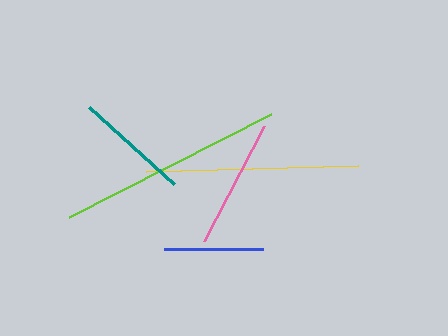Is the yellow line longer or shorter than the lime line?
The lime line is longer than the yellow line.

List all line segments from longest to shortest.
From longest to shortest: lime, yellow, pink, teal, blue.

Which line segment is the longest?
The lime line is the longest at approximately 227 pixels.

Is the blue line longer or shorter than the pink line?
The pink line is longer than the blue line.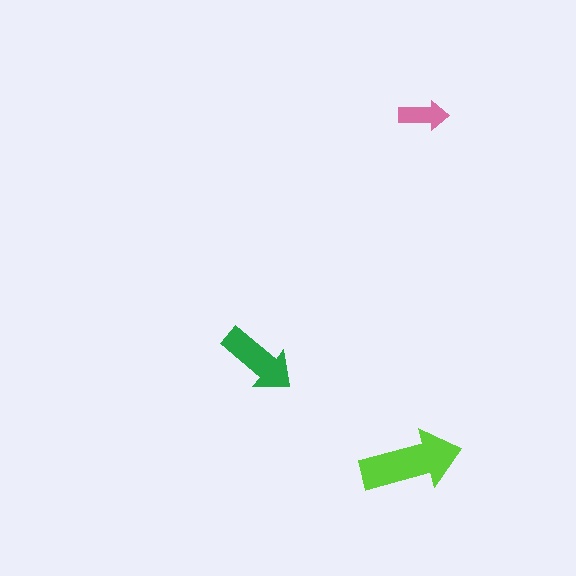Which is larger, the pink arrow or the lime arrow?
The lime one.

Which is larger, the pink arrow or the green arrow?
The green one.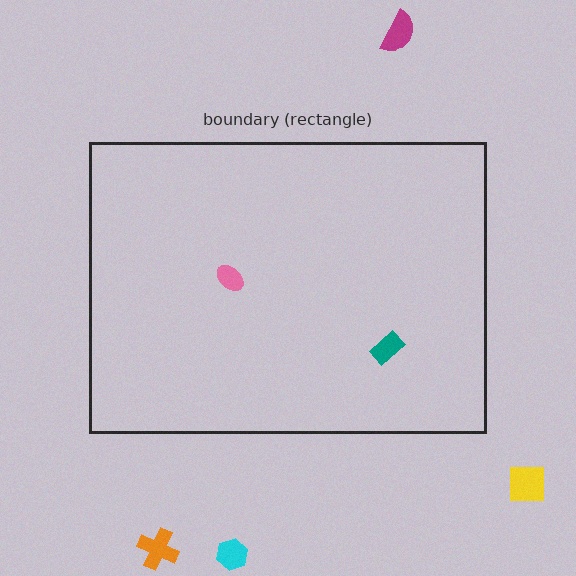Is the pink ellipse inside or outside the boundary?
Inside.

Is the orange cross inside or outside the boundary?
Outside.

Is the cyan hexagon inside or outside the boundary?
Outside.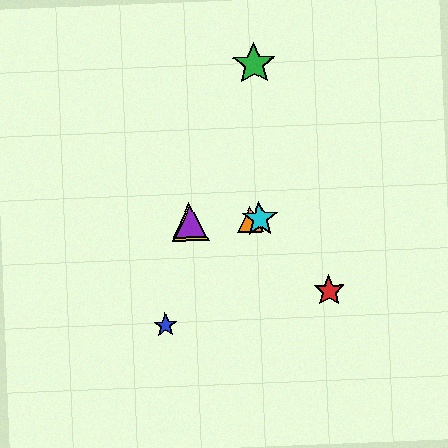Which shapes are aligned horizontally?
The yellow triangle, the purple triangle, the orange triangle, the cyan star are aligned horizontally.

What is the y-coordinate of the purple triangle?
The purple triangle is at y≈222.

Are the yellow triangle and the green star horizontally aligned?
No, the yellow triangle is at y≈222 and the green star is at y≈64.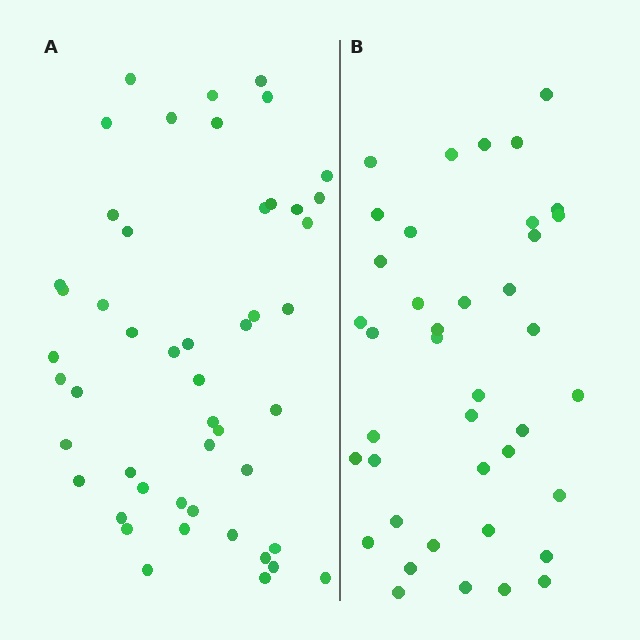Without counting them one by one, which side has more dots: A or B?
Region A (the left region) has more dots.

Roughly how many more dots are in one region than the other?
Region A has roughly 8 or so more dots than region B.